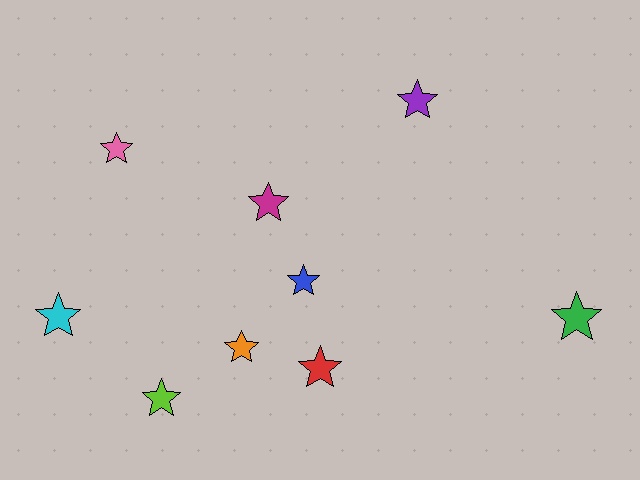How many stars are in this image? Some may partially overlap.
There are 9 stars.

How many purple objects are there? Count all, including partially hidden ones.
There is 1 purple object.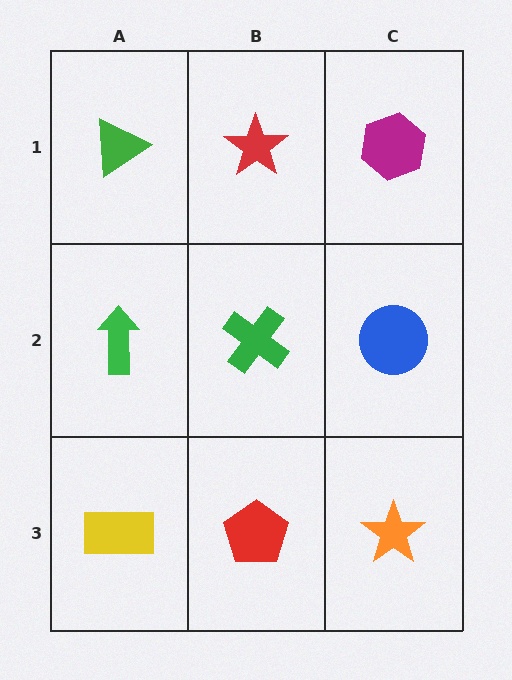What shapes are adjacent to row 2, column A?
A green triangle (row 1, column A), a yellow rectangle (row 3, column A), a green cross (row 2, column B).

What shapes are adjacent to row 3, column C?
A blue circle (row 2, column C), a red pentagon (row 3, column B).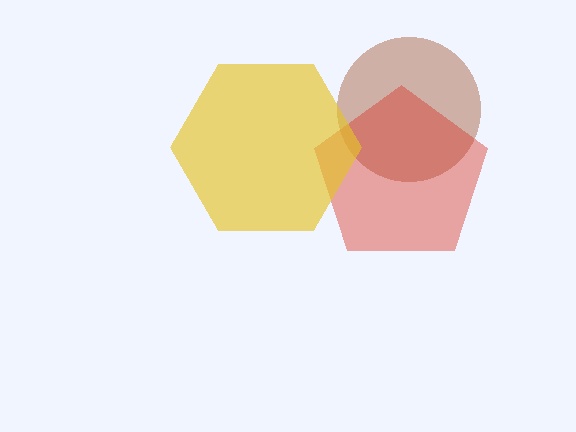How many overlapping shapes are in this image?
There are 3 overlapping shapes in the image.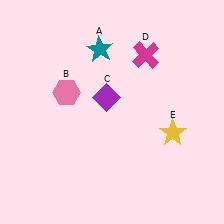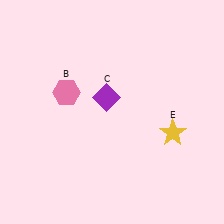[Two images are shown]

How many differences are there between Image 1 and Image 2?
There are 2 differences between the two images.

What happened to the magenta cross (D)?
The magenta cross (D) was removed in Image 2. It was in the top-right area of Image 1.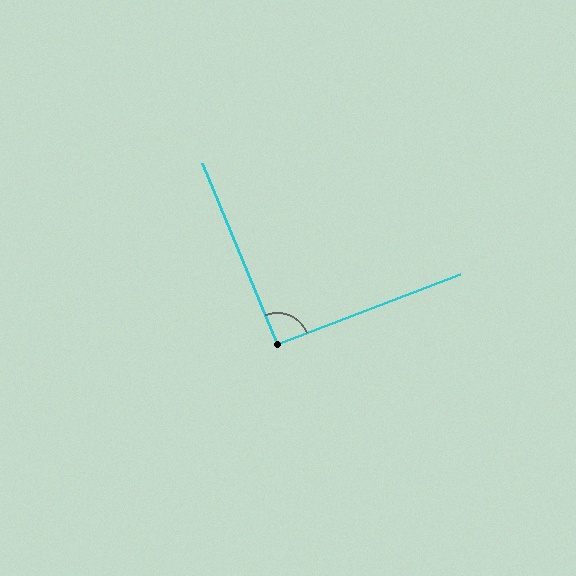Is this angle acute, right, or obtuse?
It is approximately a right angle.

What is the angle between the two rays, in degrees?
Approximately 92 degrees.